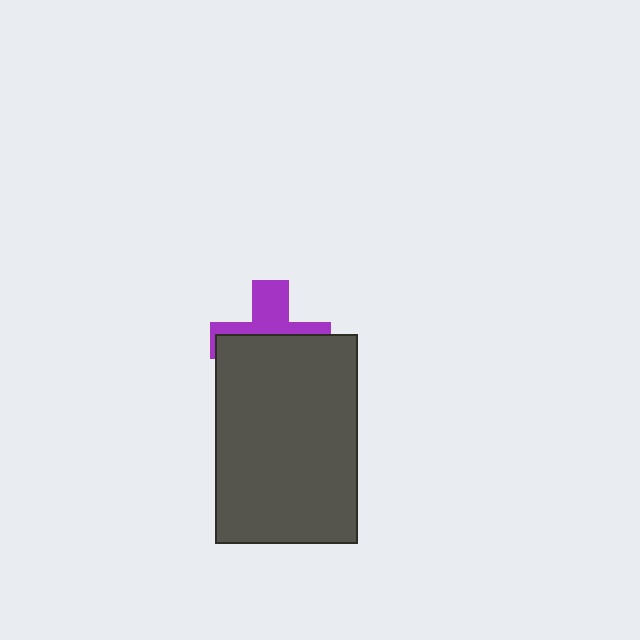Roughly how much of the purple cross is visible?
A small part of it is visible (roughly 41%).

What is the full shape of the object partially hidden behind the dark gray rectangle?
The partially hidden object is a purple cross.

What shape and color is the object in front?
The object in front is a dark gray rectangle.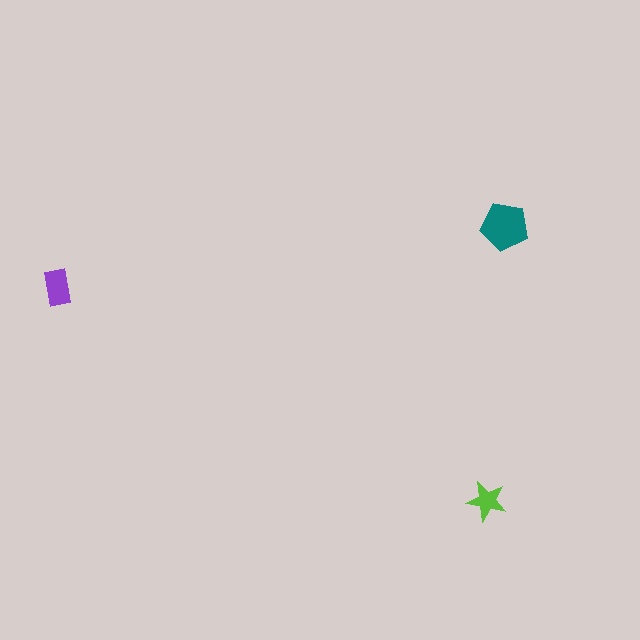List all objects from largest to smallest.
The teal pentagon, the purple rectangle, the lime star.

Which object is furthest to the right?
The teal pentagon is rightmost.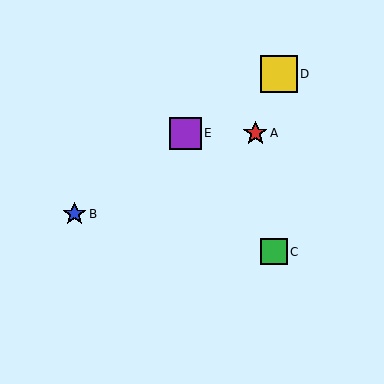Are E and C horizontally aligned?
No, E is at y≈133 and C is at y≈252.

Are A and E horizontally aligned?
Yes, both are at y≈133.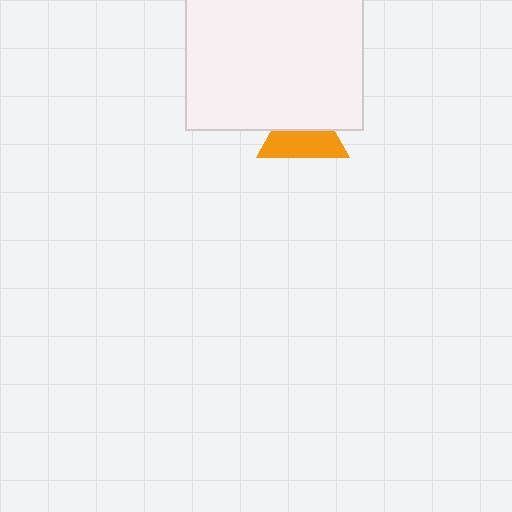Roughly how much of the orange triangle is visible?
About half of it is visible (roughly 53%).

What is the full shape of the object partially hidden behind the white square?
The partially hidden object is an orange triangle.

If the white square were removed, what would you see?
You would see the complete orange triangle.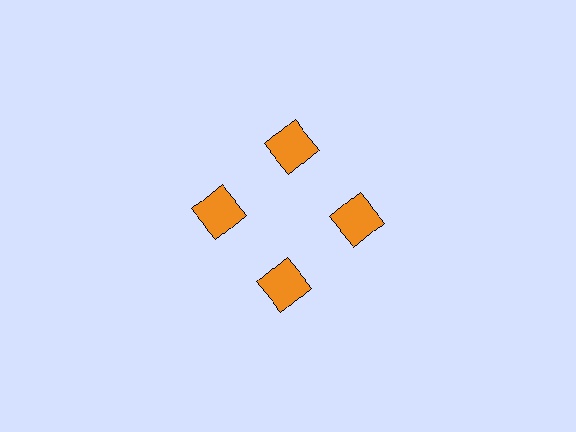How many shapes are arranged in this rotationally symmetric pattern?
There are 4 shapes, arranged in 4 groups of 1.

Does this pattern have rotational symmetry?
Yes, this pattern has 4-fold rotational symmetry. It looks the same after rotating 90 degrees around the center.